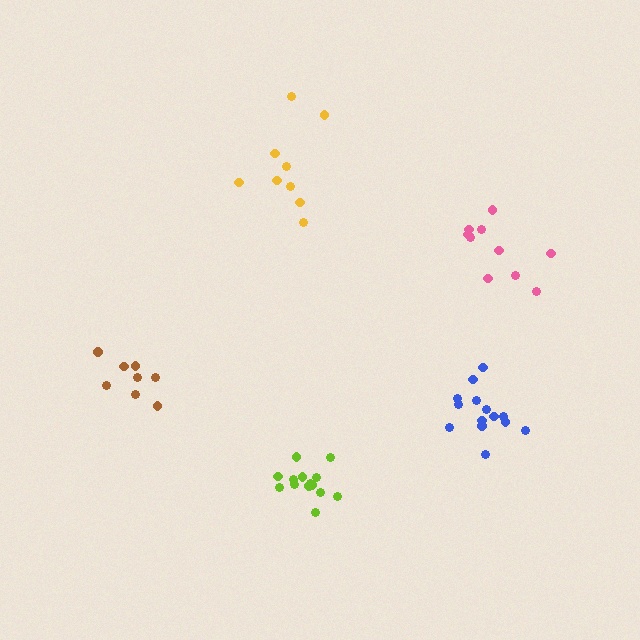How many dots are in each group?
Group 1: 14 dots, Group 2: 9 dots, Group 3: 8 dots, Group 4: 10 dots, Group 5: 14 dots (55 total).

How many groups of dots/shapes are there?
There are 5 groups.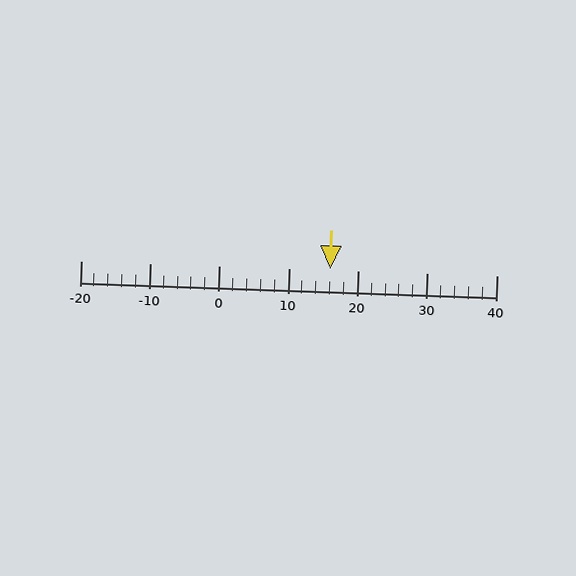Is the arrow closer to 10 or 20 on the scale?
The arrow is closer to 20.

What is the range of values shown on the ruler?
The ruler shows values from -20 to 40.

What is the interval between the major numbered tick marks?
The major tick marks are spaced 10 units apart.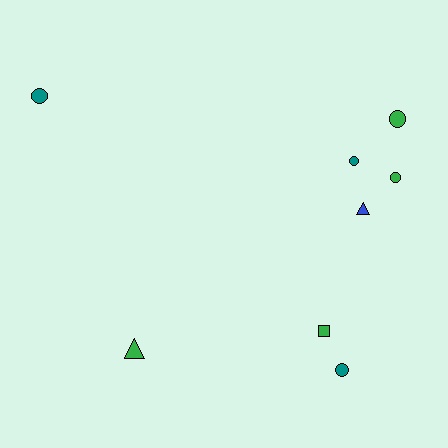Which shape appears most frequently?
Circle, with 5 objects.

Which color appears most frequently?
Green, with 4 objects.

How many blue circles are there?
There are no blue circles.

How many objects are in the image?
There are 8 objects.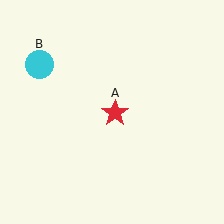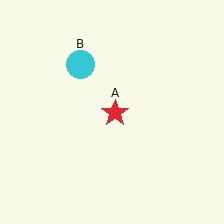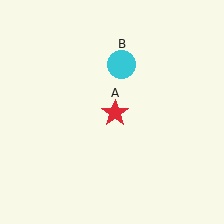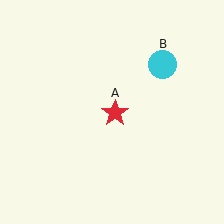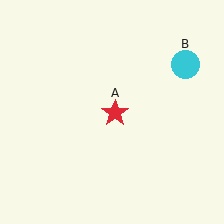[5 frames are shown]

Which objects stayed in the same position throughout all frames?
Red star (object A) remained stationary.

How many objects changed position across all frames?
1 object changed position: cyan circle (object B).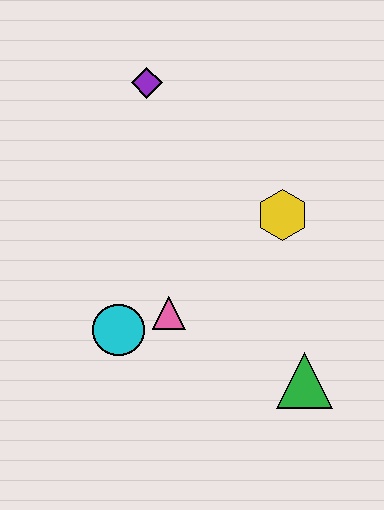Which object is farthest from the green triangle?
The purple diamond is farthest from the green triangle.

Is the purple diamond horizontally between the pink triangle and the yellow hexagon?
No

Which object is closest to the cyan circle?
The pink triangle is closest to the cyan circle.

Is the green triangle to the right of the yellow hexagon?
Yes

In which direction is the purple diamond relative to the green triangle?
The purple diamond is above the green triangle.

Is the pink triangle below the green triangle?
No